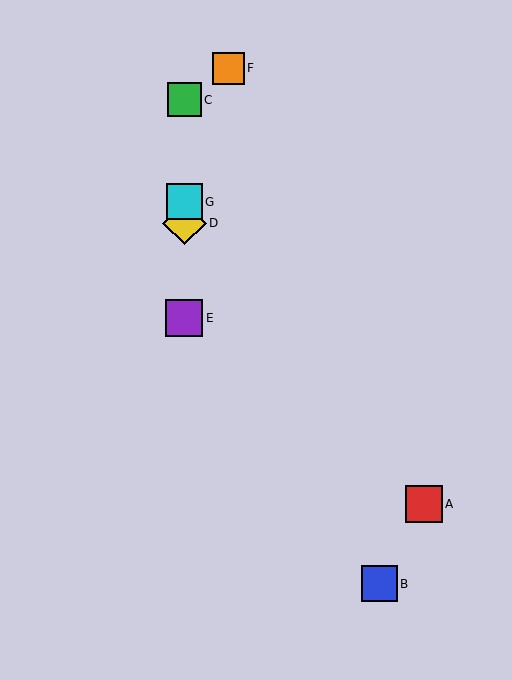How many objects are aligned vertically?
4 objects (C, D, E, G) are aligned vertically.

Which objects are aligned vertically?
Objects C, D, E, G are aligned vertically.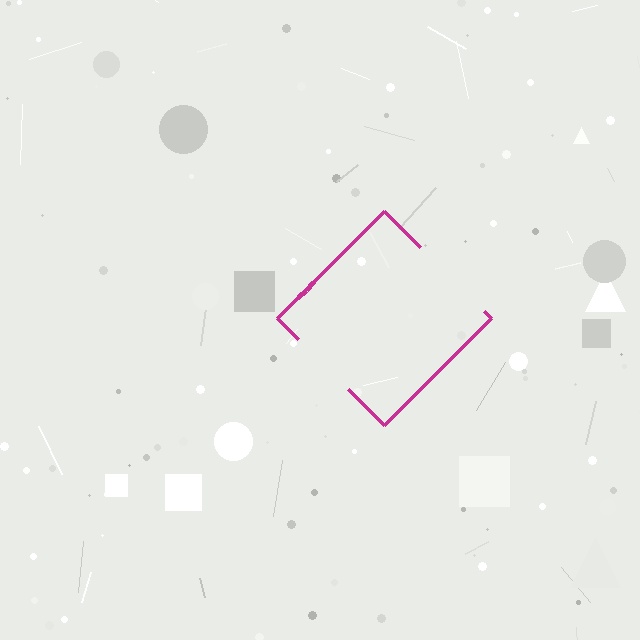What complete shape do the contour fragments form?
The contour fragments form a diamond.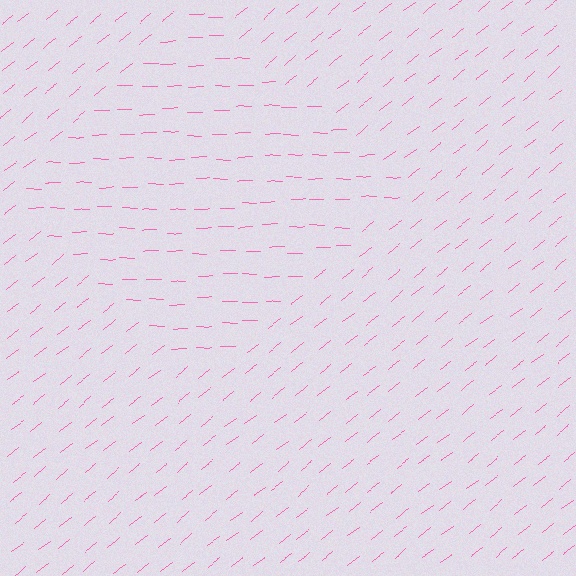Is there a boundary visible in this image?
Yes, there is a texture boundary formed by a change in line orientation.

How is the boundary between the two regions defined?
The boundary is defined purely by a change in line orientation (approximately 38 degrees difference). All lines are the same color and thickness.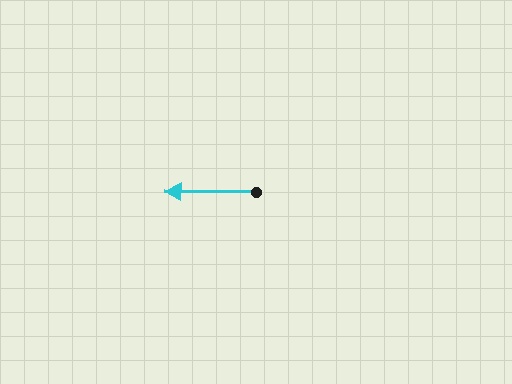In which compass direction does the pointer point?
West.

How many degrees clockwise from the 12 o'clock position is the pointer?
Approximately 270 degrees.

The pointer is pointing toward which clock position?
Roughly 9 o'clock.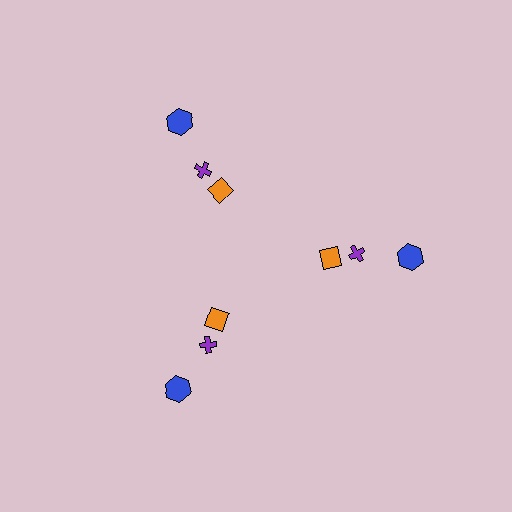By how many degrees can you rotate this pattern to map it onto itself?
The pattern maps onto itself every 120 degrees of rotation.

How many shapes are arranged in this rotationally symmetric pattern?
There are 9 shapes, arranged in 3 groups of 3.